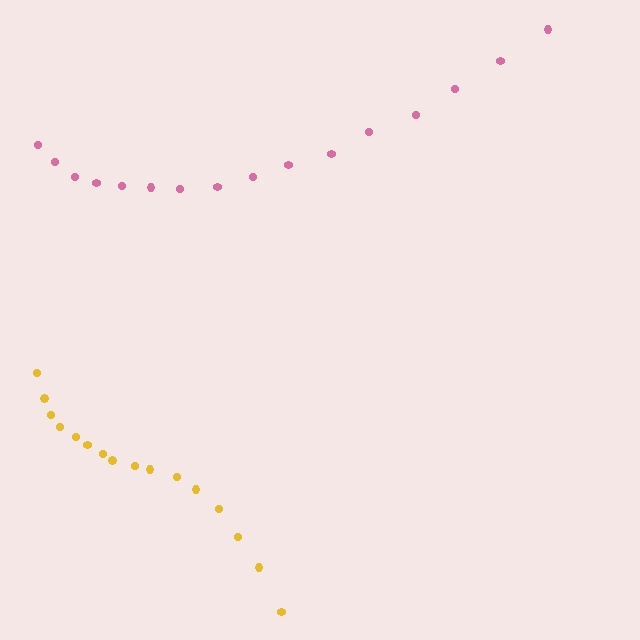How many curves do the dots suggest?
There are 2 distinct paths.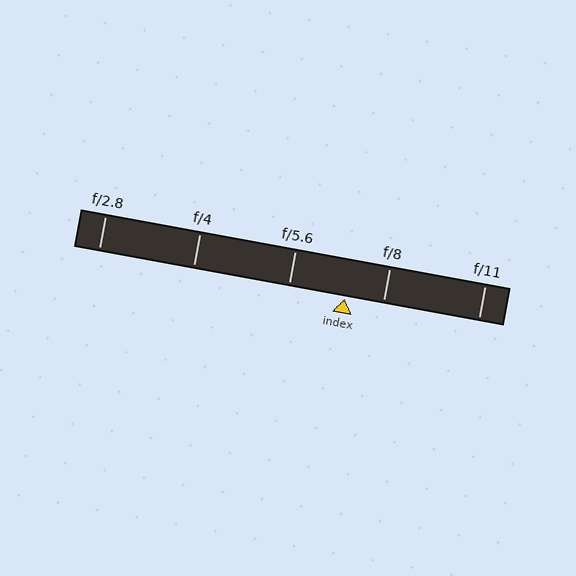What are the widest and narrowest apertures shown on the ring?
The widest aperture shown is f/2.8 and the narrowest is f/11.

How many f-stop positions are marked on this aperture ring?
There are 5 f-stop positions marked.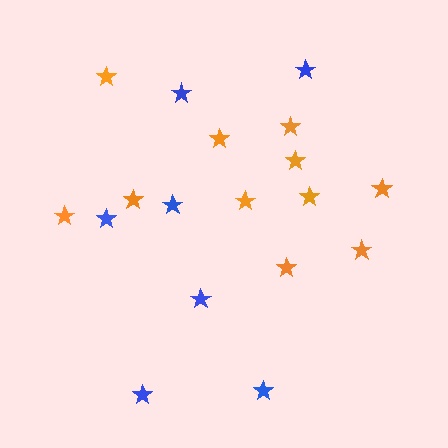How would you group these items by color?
There are 2 groups: one group of blue stars (7) and one group of orange stars (11).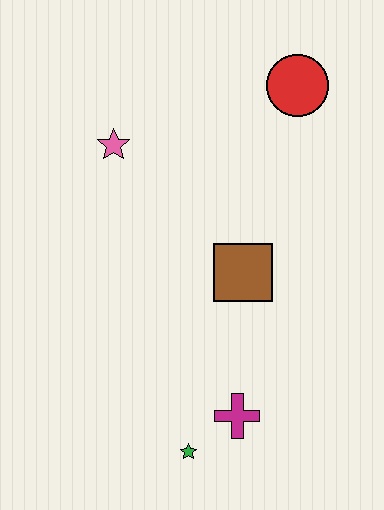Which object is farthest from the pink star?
The green star is farthest from the pink star.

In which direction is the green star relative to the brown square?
The green star is below the brown square.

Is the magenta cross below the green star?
No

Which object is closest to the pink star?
The brown square is closest to the pink star.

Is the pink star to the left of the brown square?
Yes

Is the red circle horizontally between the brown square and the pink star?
No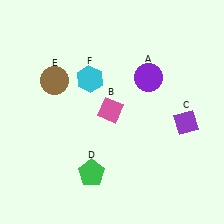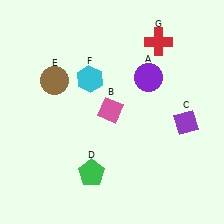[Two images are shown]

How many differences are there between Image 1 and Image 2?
There is 1 difference between the two images.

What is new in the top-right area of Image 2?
A red cross (G) was added in the top-right area of Image 2.